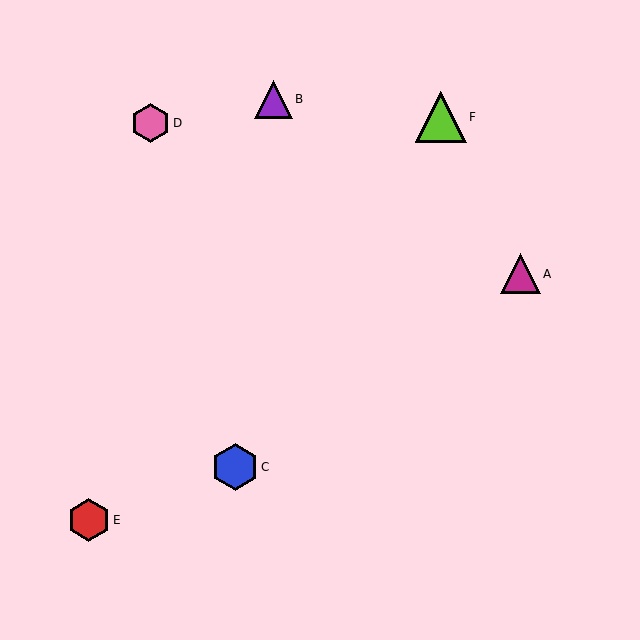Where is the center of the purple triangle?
The center of the purple triangle is at (273, 99).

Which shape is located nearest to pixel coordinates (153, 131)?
The pink hexagon (labeled D) at (151, 123) is nearest to that location.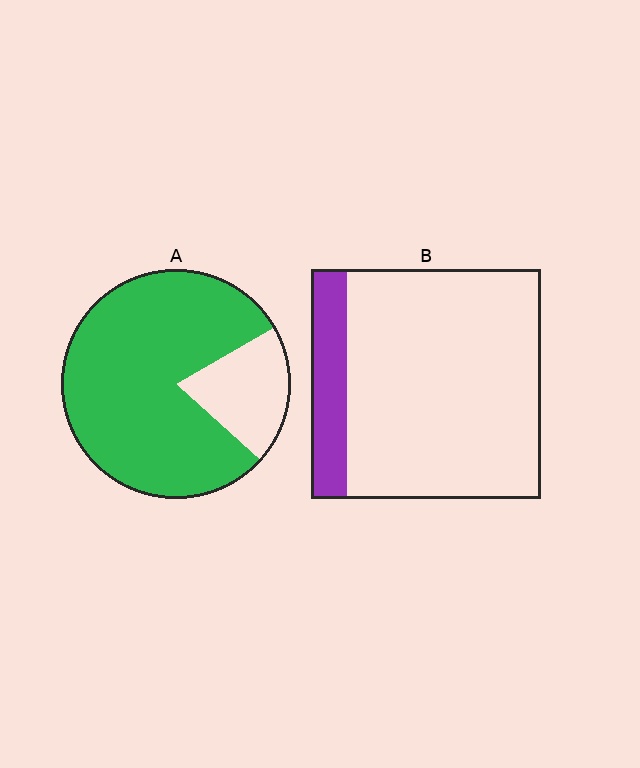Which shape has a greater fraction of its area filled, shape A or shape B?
Shape A.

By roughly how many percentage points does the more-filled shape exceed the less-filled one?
By roughly 65 percentage points (A over B).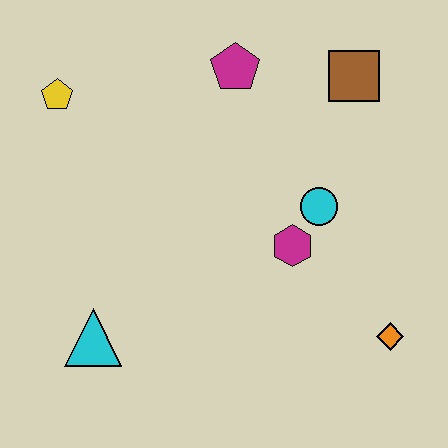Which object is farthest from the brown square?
The cyan triangle is farthest from the brown square.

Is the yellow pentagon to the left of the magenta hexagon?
Yes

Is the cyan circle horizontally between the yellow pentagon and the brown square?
Yes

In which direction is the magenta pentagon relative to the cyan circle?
The magenta pentagon is above the cyan circle.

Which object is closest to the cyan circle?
The magenta hexagon is closest to the cyan circle.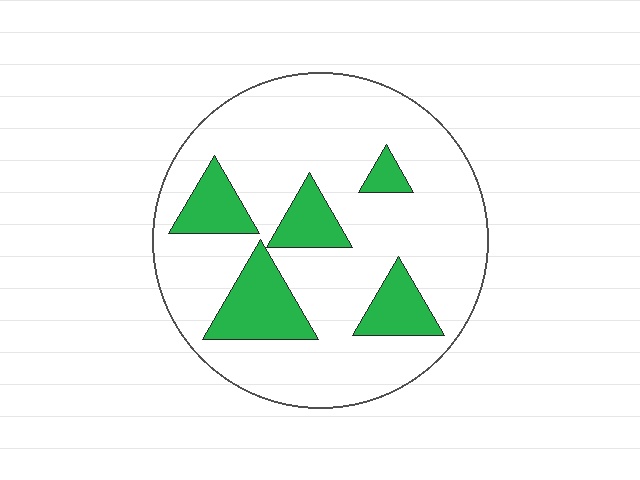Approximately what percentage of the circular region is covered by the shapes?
Approximately 20%.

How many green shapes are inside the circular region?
5.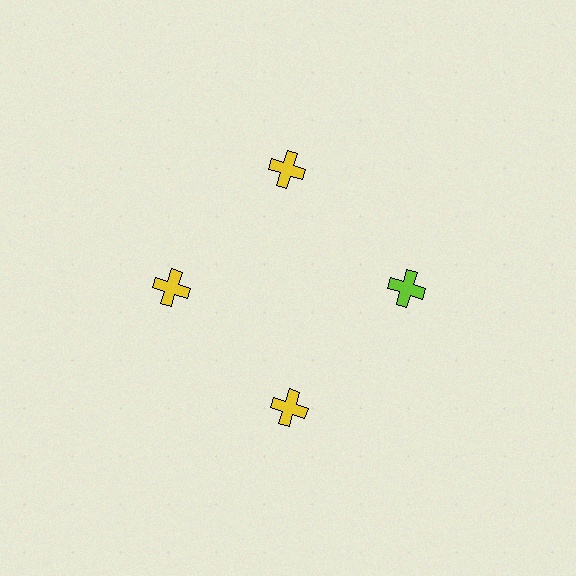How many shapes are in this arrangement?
There are 4 shapes arranged in a ring pattern.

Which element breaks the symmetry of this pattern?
The lime cross at roughly the 3 o'clock position breaks the symmetry. All other shapes are yellow crosses.